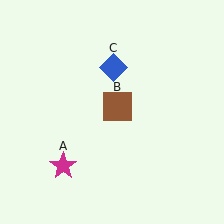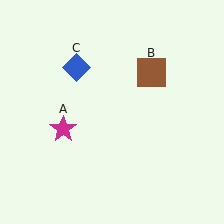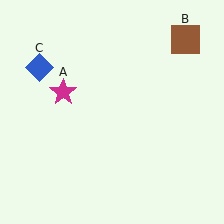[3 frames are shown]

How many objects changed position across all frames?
3 objects changed position: magenta star (object A), brown square (object B), blue diamond (object C).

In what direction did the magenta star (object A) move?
The magenta star (object A) moved up.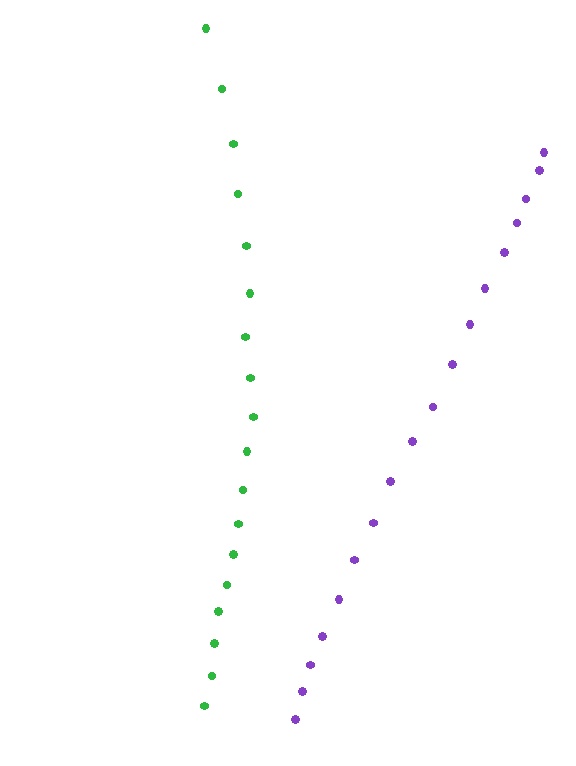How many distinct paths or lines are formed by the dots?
There are 2 distinct paths.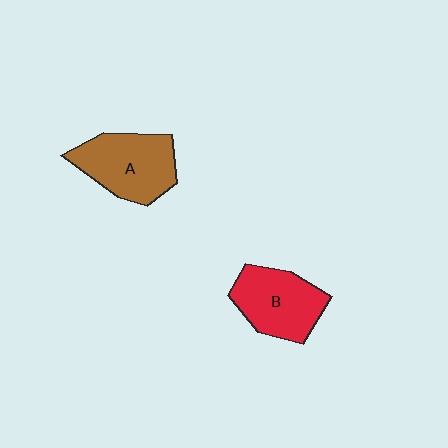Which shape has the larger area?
Shape A (brown).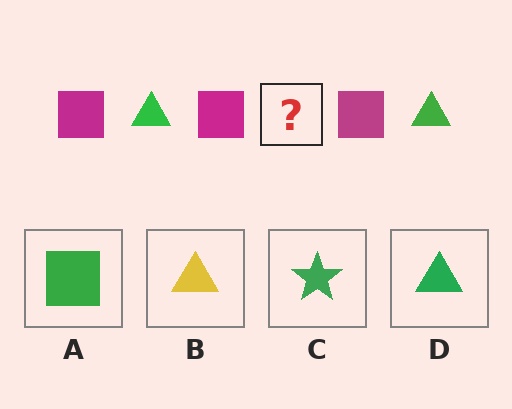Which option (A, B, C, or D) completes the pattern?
D.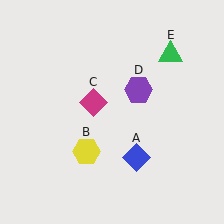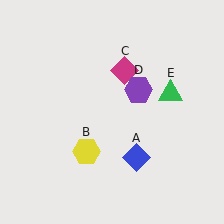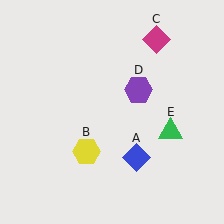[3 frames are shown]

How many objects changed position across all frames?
2 objects changed position: magenta diamond (object C), green triangle (object E).